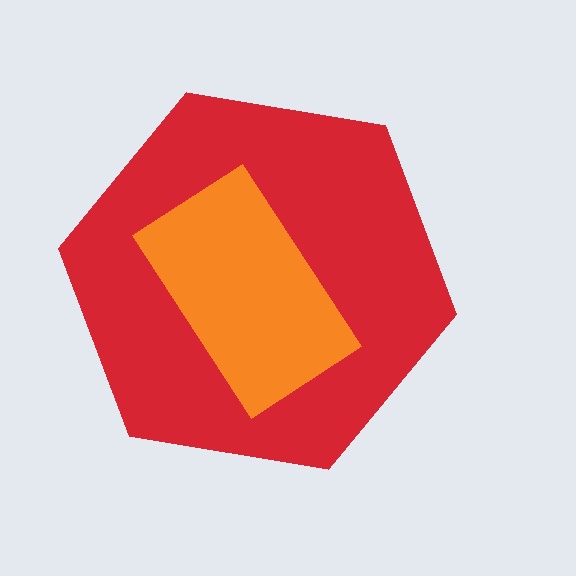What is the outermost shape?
The red hexagon.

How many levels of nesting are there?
2.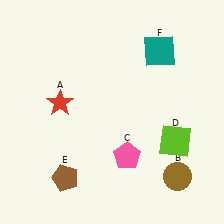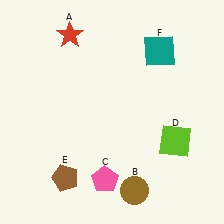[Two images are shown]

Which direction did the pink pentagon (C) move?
The pink pentagon (C) moved down.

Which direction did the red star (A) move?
The red star (A) moved up.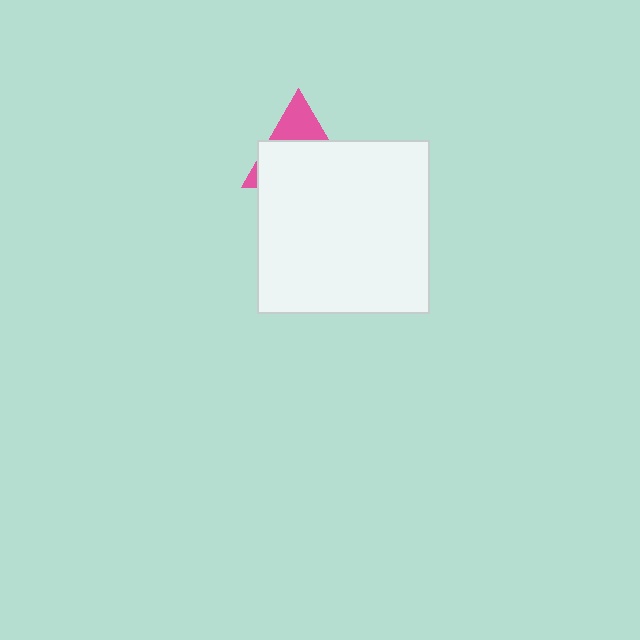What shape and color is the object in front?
The object in front is a white square.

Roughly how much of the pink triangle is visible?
A small part of it is visible (roughly 31%).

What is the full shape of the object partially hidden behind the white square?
The partially hidden object is a pink triangle.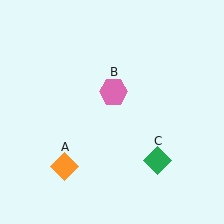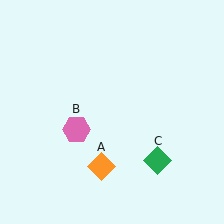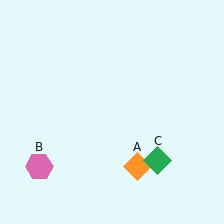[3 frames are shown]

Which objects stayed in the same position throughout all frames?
Green diamond (object C) remained stationary.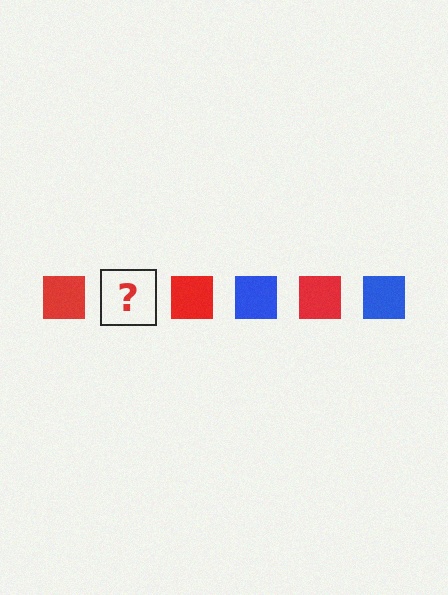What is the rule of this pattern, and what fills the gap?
The rule is that the pattern cycles through red, blue squares. The gap should be filled with a blue square.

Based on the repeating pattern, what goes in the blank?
The blank should be a blue square.